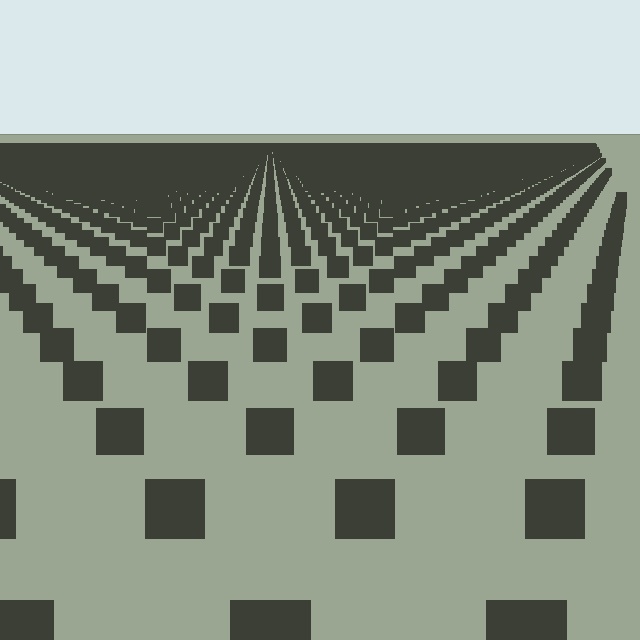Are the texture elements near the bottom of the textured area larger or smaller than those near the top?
Larger. Near the bottom, elements are closer to the viewer and appear at a bigger on-screen size.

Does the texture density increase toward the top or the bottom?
Density increases toward the top.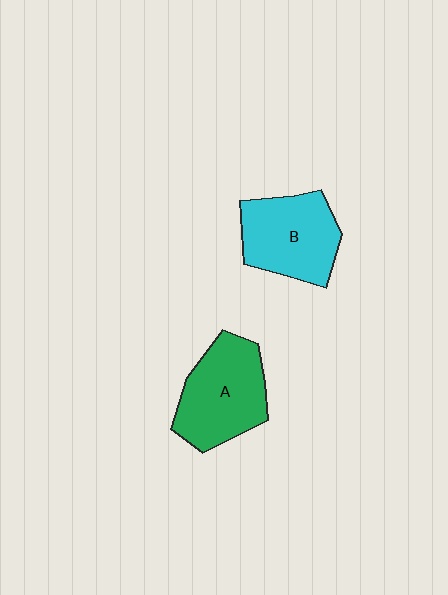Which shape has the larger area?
Shape A (green).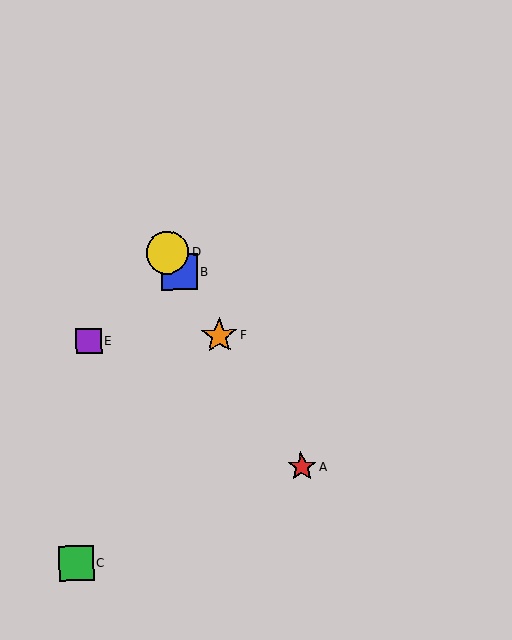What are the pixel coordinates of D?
Object D is at (167, 253).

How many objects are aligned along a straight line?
4 objects (A, B, D, F) are aligned along a straight line.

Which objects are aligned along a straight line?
Objects A, B, D, F are aligned along a straight line.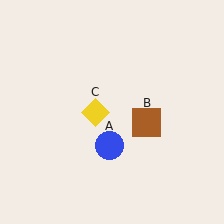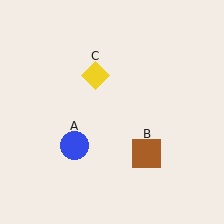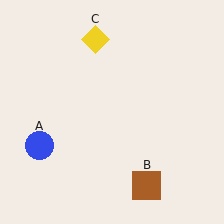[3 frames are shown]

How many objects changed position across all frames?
3 objects changed position: blue circle (object A), brown square (object B), yellow diamond (object C).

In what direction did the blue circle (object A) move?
The blue circle (object A) moved left.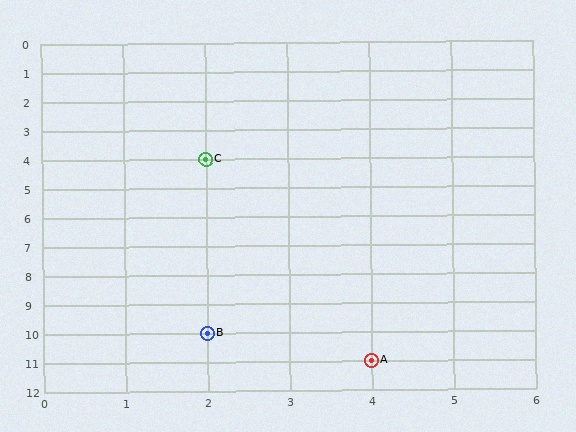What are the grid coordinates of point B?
Point B is at grid coordinates (2, 10).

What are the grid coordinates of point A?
Point A is at grid coordinates (4, 11).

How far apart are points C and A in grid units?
Points C and A are 2 columns and 7 rows apart (about 7.3 grid units diagonally).